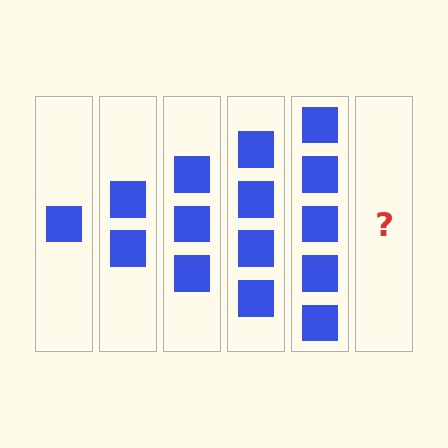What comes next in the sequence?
The next element should be 6 squares.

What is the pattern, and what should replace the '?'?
The pattern is that each step adds one more square. The '?' should be 6 squares.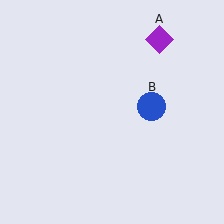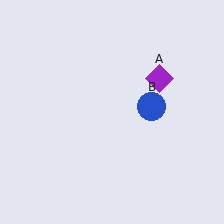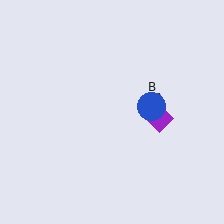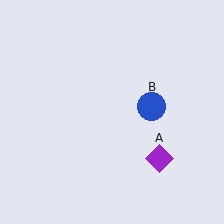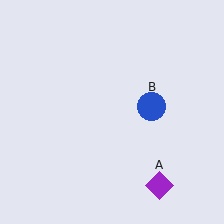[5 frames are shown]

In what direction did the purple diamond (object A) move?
The purple diamond (object A) moved down.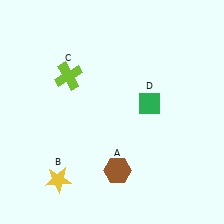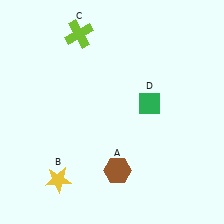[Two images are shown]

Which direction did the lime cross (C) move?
The lime cross (C) moved up.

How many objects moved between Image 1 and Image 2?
1 object moved between the two images.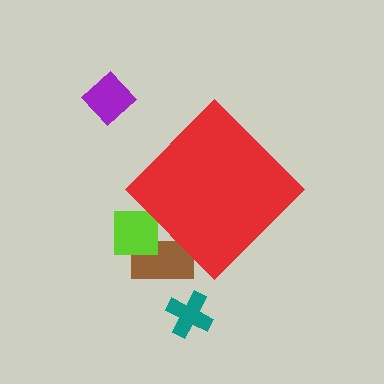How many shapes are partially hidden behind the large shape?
2 shapes are partially hidden.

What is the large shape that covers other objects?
A red diamond.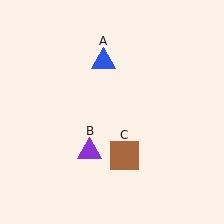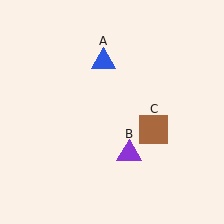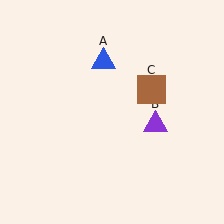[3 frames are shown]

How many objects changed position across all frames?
2 objects changed position: purple triangle (object B), brown square (object C).